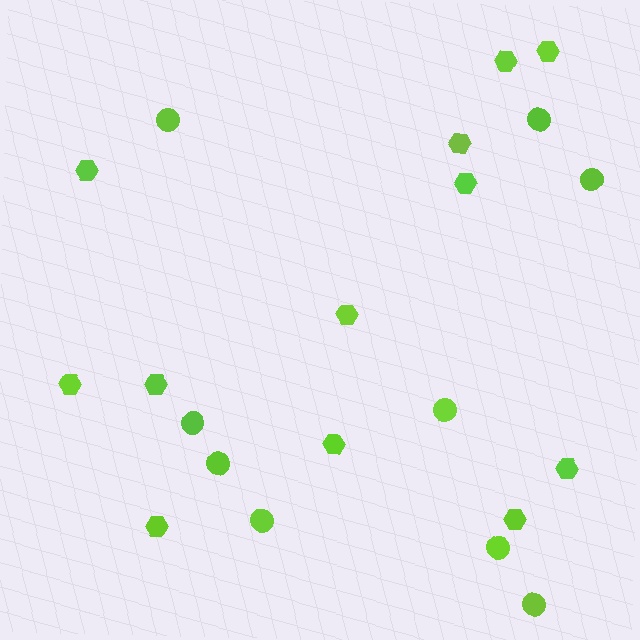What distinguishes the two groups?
There are 2 groups: one group of hexagons (12) and one group of circles (9).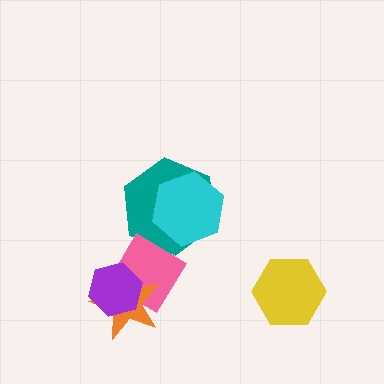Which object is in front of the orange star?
The purple hexagon is in front of the orange star.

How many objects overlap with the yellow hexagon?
0 objects overlap with the yellow hexagon.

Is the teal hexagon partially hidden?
Yes, it is partially covered by another shape.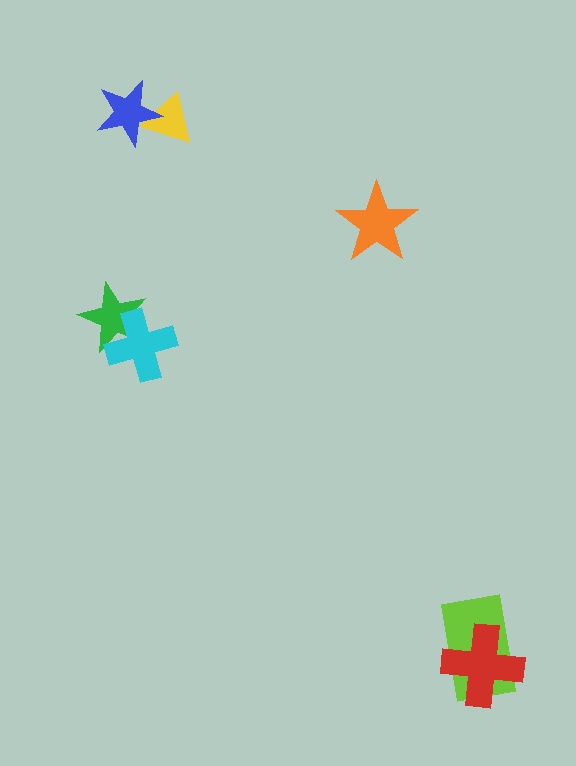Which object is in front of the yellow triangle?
The blue star is in front of the yellow triangle.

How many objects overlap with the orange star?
0 objects overlap with the orange star.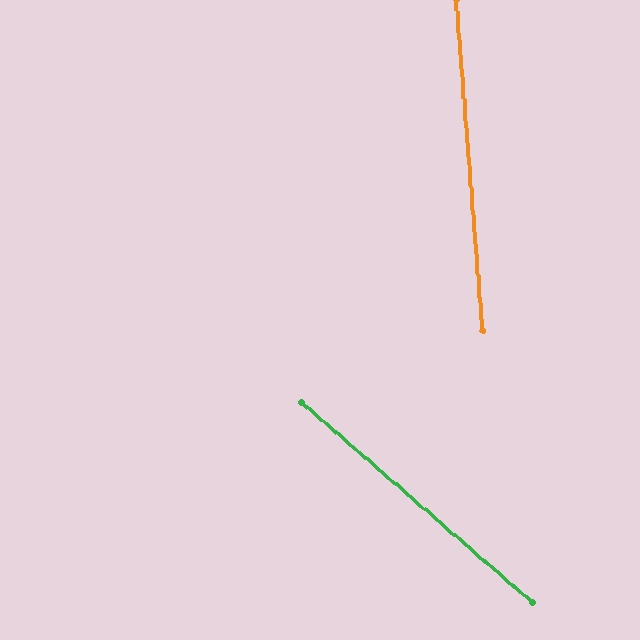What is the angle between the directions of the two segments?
Approximately 45 degrees.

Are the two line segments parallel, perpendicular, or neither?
Neither parallel nor perpendicular — they differ by about 45°.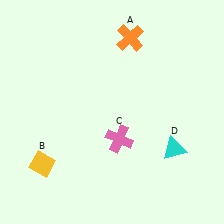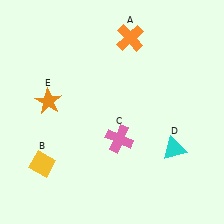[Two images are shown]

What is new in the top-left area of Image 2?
An orange star (E) was added in the top-left area of Image 2.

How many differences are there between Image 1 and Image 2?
There is 1 difference between the two images.